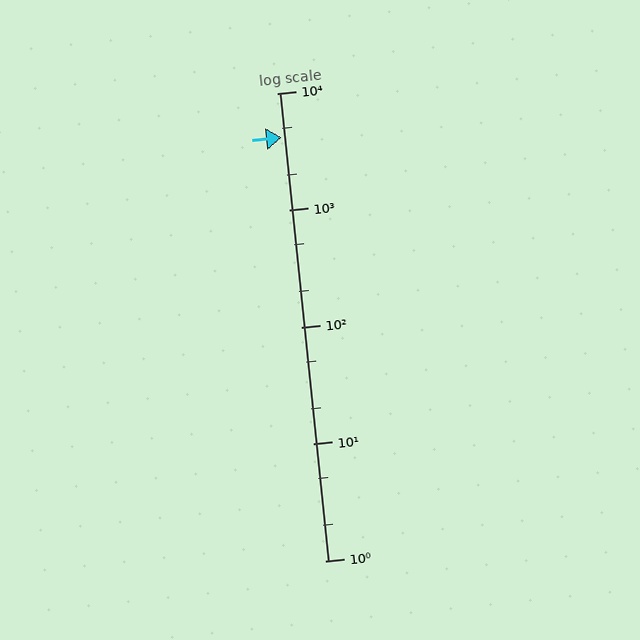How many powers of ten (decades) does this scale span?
The scale spans 4 decades, from 1 to 10000.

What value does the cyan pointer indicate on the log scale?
The pointer indicates approximately 4200.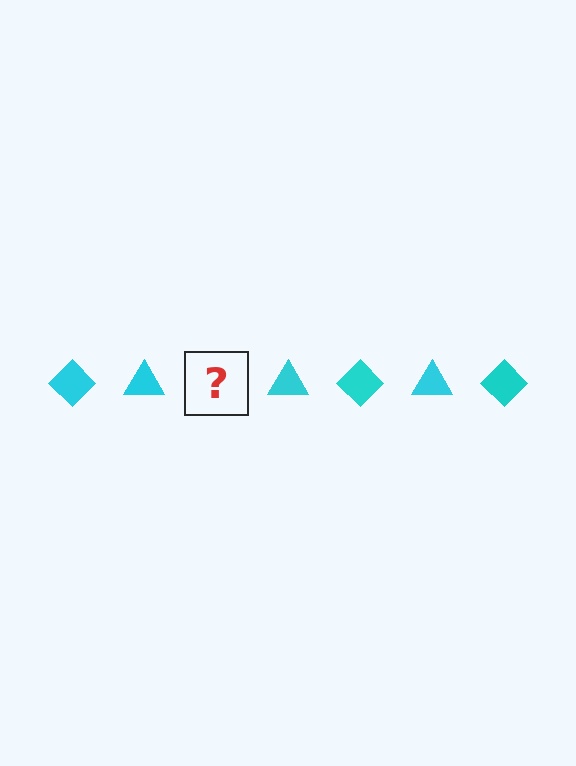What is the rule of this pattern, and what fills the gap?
The rule is that the pattern cycles through diamond, triangle shapes in cyan. The gap should be filled with a cyan diamond.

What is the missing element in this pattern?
The missing element is a cyan diamond.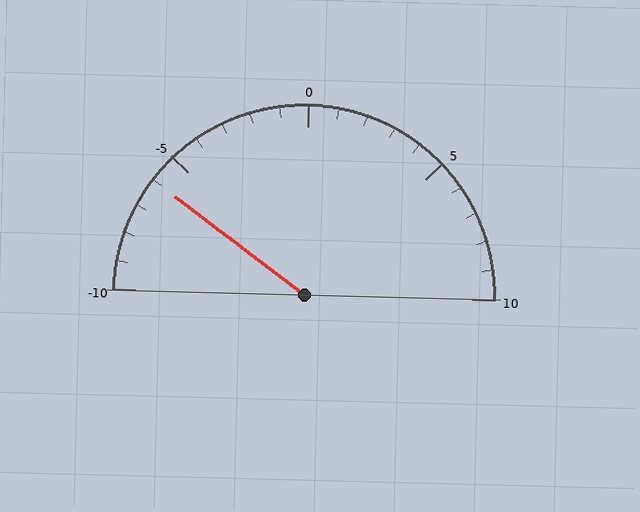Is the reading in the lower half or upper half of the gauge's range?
The reading is in the lower half of the range (-10 to 10).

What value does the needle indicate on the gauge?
The needle indicates approximately -6.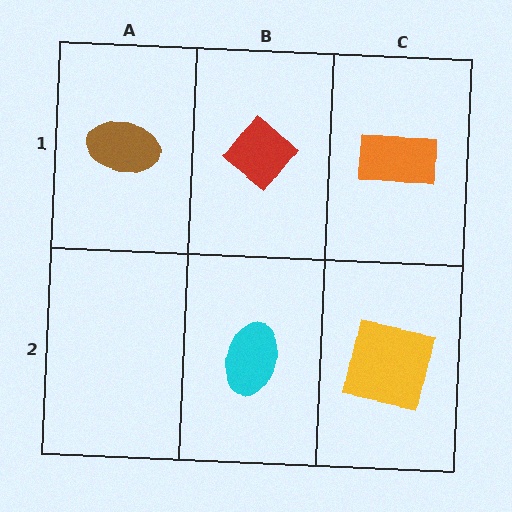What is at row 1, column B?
A red diamond.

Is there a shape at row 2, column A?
No, that cell is empty.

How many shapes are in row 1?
3 shapes.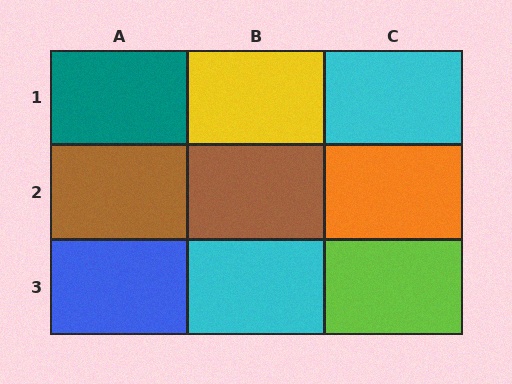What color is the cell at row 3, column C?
Lime.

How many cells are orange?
1 cell is orange.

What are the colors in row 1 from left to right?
Teal, yellow, cyan.